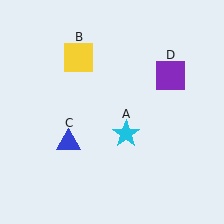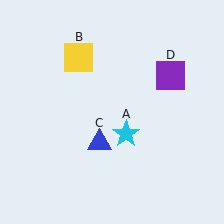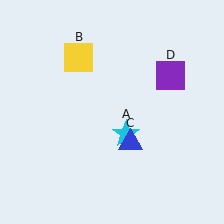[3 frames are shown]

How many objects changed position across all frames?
1 object changed position: blue triangle (object C).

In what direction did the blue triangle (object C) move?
The blue triangle (object C) moved right.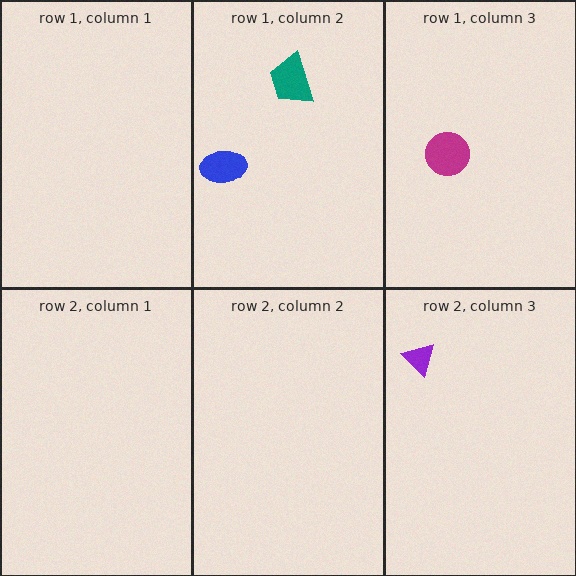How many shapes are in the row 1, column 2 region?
2.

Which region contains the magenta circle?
The row 1, column 3 region.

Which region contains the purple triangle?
The row 2, column 3 region.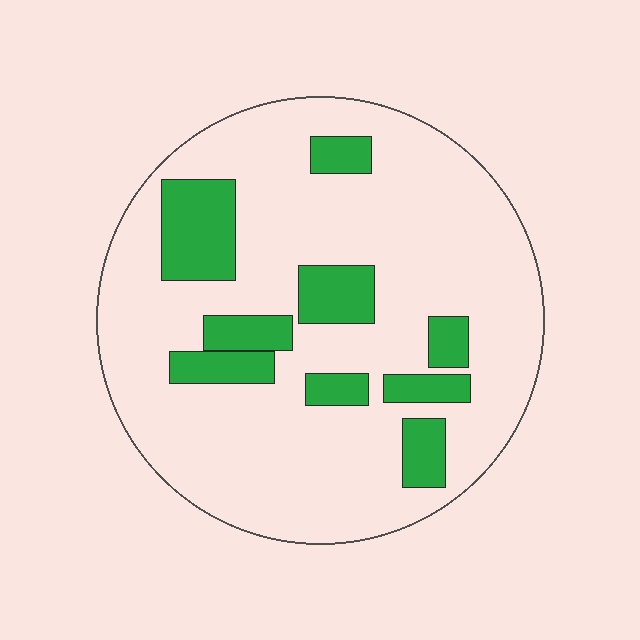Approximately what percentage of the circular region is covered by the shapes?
Approximately 20%.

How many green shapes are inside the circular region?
9.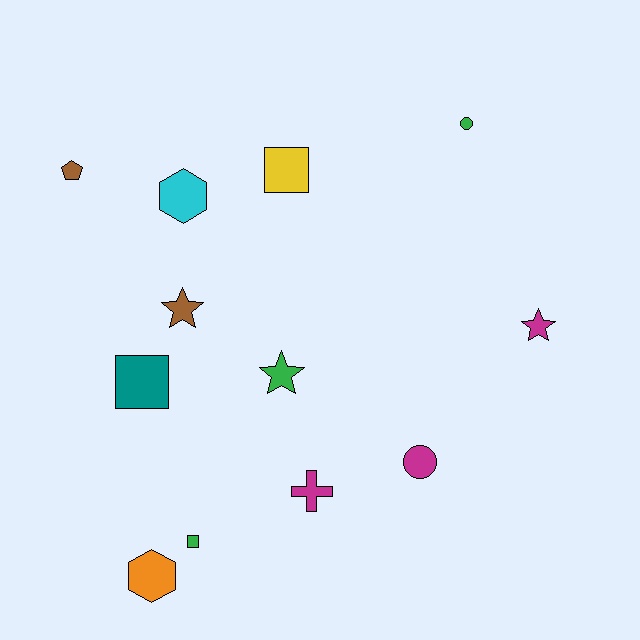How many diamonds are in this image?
There are no diamonds.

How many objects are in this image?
There are 12 objects.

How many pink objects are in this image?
There are no pink objects.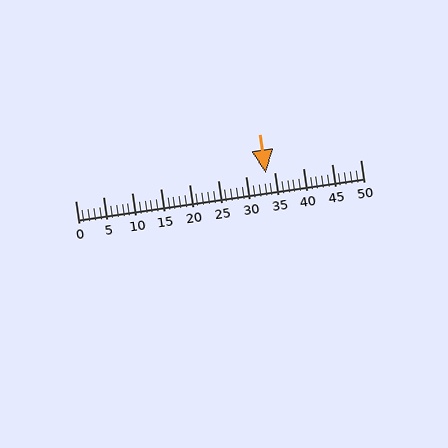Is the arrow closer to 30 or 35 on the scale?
The arrow is closer to 35.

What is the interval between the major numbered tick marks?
The major tick marks are spaced 5 units apart.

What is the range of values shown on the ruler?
The ruler shows values from 0 to 50.